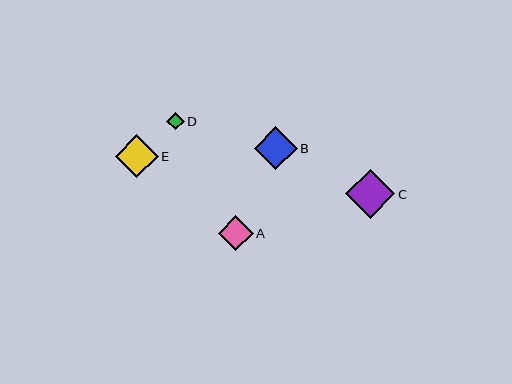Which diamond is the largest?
Diamond C is the largest with a size of approximately 49 pixels.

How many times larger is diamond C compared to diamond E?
Diamond C is approximately 1.1 times the size of diamond E.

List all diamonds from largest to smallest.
From largest to smallest: C, E, B, A, D.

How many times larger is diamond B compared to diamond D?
Diamond B is approximately 2.4 times the size of diamond D.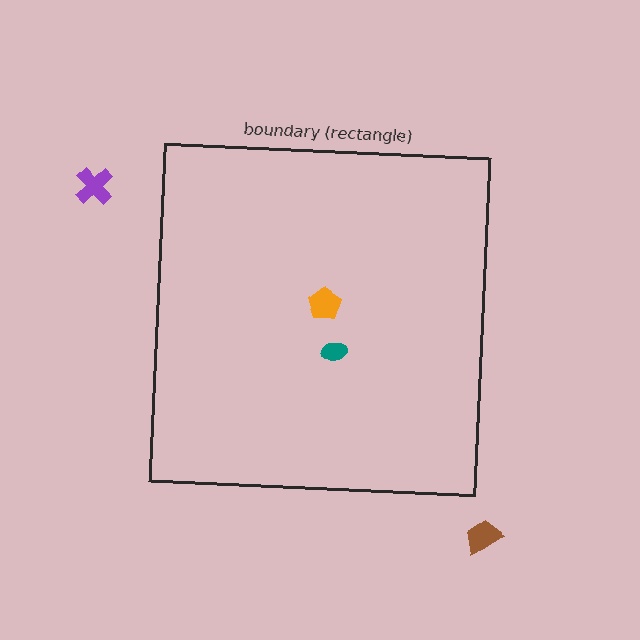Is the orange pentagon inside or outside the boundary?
Inside.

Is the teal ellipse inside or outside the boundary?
Inside.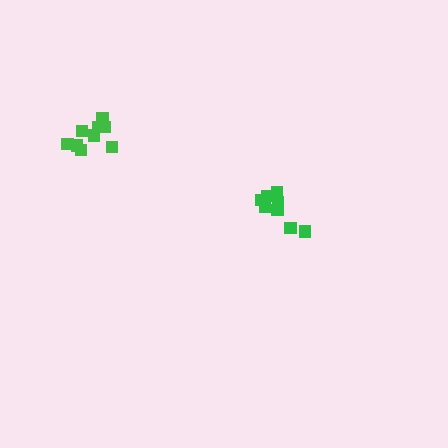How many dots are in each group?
Group 1: 9 dots, Group 2: 9 dots (18 total).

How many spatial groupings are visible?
There are 2 spatial groupings.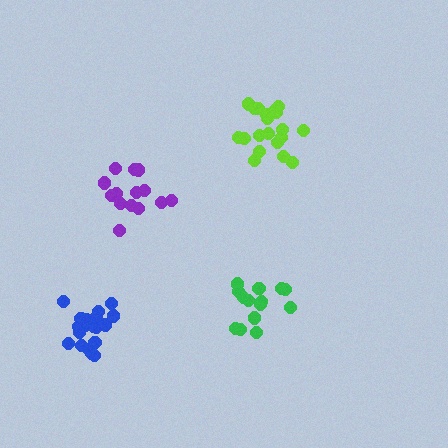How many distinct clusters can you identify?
There are 4 distinct clusters.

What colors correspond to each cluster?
The clusters are colored: lime, green, blue, purple.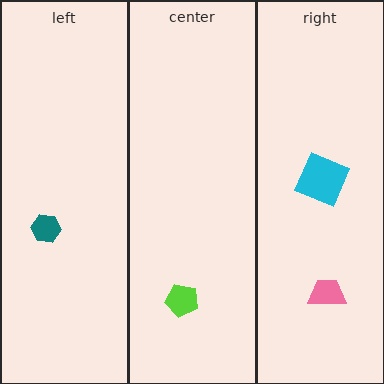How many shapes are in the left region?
1.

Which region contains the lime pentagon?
The center region.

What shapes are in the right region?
The cyan square, the pink trapezoid.